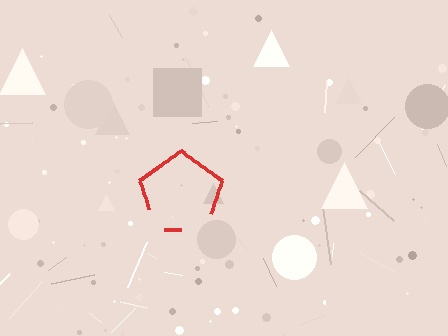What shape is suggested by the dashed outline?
The dashed outline suggests a pentagon.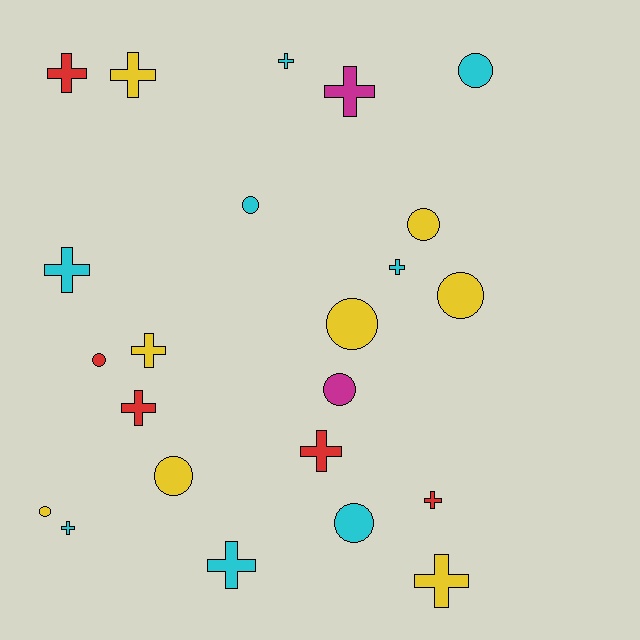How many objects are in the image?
There are 23 objects.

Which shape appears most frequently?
Cross, with 13 objects.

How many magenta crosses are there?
There is 1 magenta cross.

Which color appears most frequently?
Cyan, with 8 objects.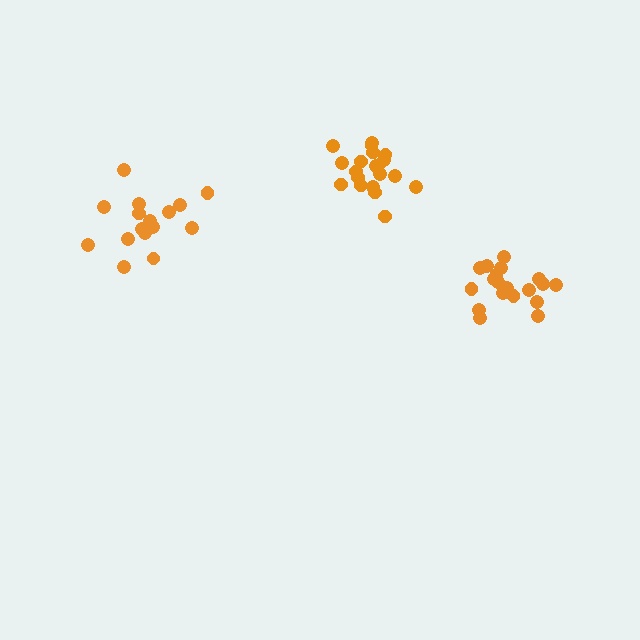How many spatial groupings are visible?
There are 3 spatial groupings.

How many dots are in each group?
Group 1: 18 dots, Group 2: 20 dots, Group 3: 19 dots (57 total).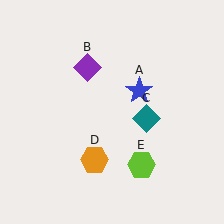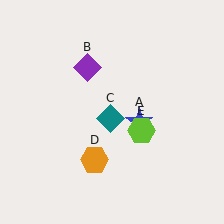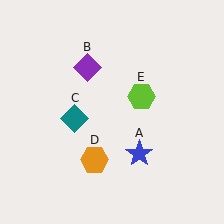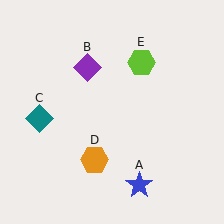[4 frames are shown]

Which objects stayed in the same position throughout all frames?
Purple diamond (object B) and orange hexagon (object D) remained stationary.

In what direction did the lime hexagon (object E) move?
The lime hexagon (object E) moved up.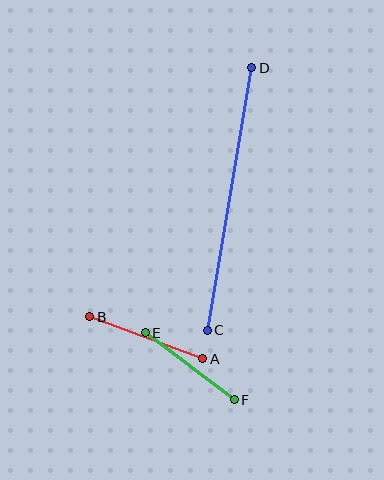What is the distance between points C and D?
The distance is approximately 266 pixels.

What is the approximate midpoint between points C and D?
The midpoint is at approximately (229, 199) pixels.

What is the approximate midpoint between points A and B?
The midpoint is at approximately (146, 338) pixels.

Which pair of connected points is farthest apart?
Points C and D are farthest apart.